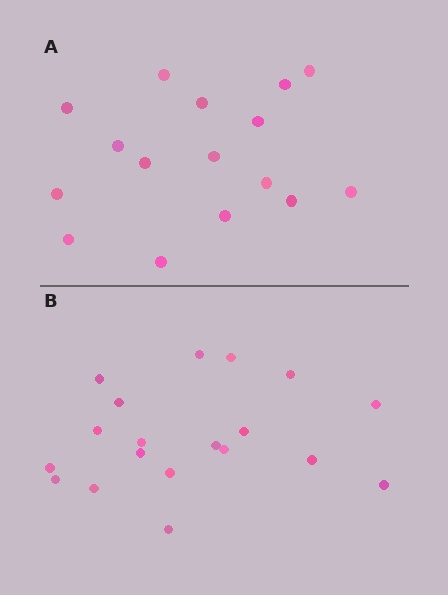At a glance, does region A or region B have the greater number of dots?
Region B (the bottom region) has more dots.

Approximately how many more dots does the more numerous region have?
Region B has just a few more — roughly 2 or 3 more dots than region A.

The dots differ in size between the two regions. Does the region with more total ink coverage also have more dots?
No. Region A has more total ink coverage because its dots are larger, but region B actually contains more individual dots. Total area can be misleading — the number of items is what matters here.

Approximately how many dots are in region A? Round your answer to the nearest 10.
About 20 dots. (The exact count is 16, which rounds to 20.)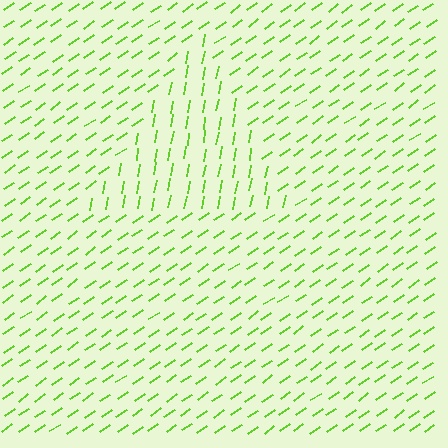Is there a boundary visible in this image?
Yes, there is a texture boundary formed by a change in line orientation.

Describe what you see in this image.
The image is filled with small lime line segments. A triangle region in the image has lines oriented differently from the surrounding lines, creating a visible texture boundary.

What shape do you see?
I see a triangle.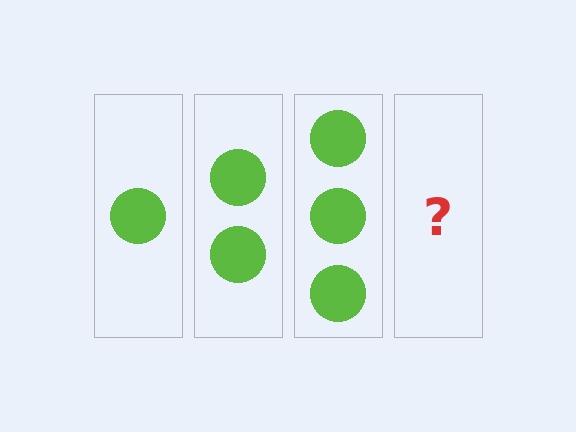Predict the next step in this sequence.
The next step is 4 circles.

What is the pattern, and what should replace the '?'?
The pattern is that each step adds one more circle. The '?' should be 4 circles.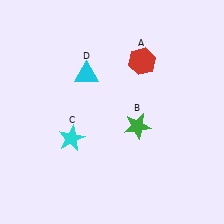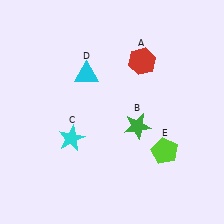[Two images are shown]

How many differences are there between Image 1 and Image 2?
There is 1 difference between the two images.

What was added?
A lime pentagon (E) was added in Image 2.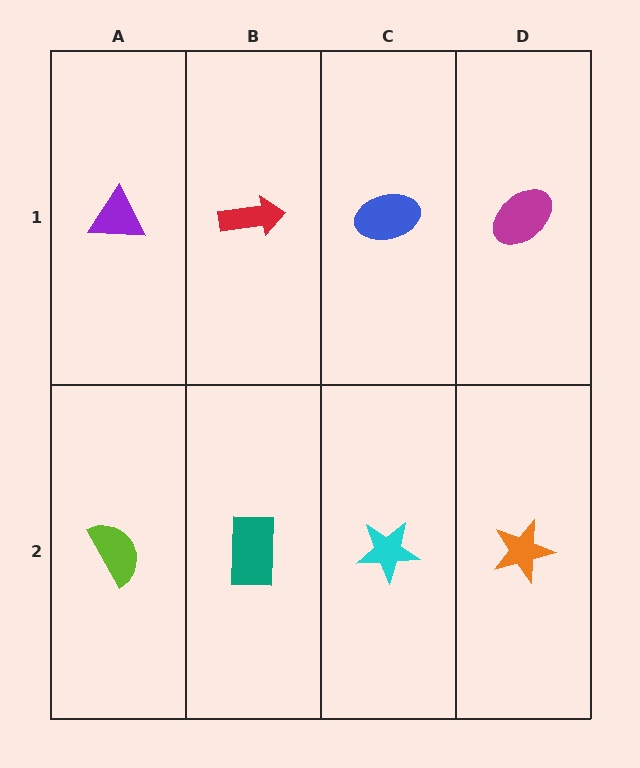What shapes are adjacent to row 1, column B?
A teal rectangle (row 2, column B), a purple triangle (row 1, column A), a blue ellipse (row 1, column C).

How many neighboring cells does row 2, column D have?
2.